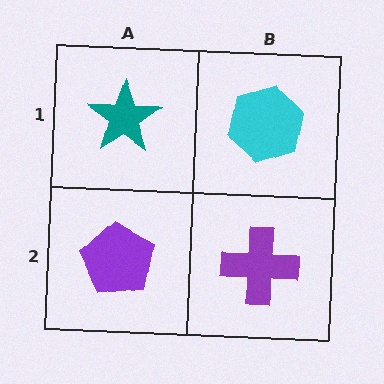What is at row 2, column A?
A purple pentagon.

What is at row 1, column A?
A teal star.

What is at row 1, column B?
A cyan hexagon.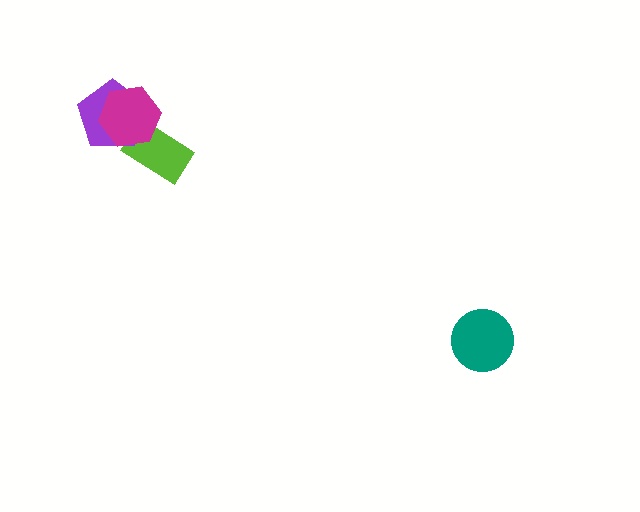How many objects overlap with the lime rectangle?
2 objects overlap with the lime rectangle.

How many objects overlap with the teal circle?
0 objects overlap with the teal circle.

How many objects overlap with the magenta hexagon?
2 objects overlap with the magenta hexagon.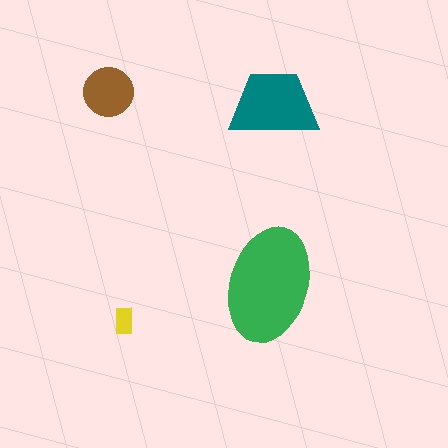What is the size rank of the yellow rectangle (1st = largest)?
4th.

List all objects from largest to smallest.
The green ellipse, the teal trapezoid, the brown circle, the yellow rectangle.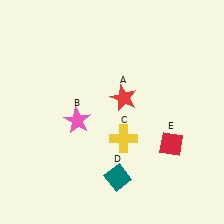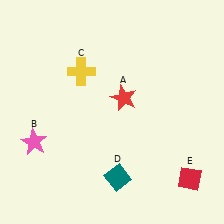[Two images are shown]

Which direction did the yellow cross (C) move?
The yellow cross (C) moved up.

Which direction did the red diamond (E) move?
The red diamond (E) moved down.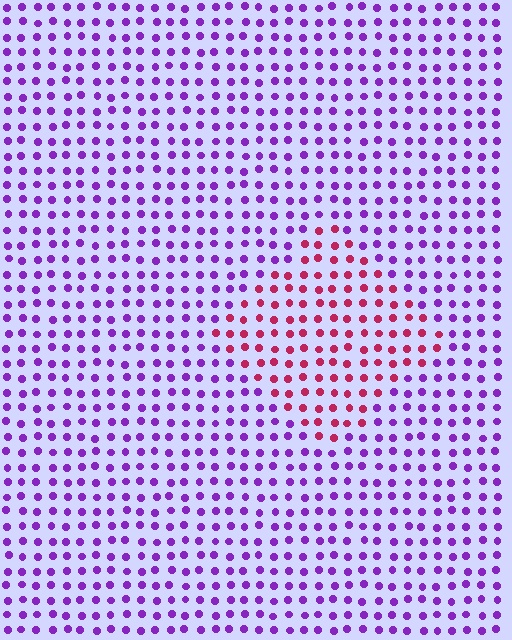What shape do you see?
I see a diamond.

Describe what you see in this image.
The image is filled with small purple elements in a uniform arrangement. A diamond-shaped region is visible where the elements are tinted to a slightly different hue, forming a subtle color boundary.